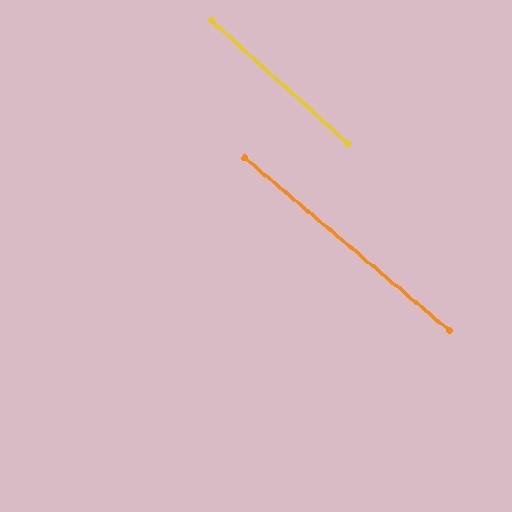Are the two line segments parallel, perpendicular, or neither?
Parallel — their directions differ by only 1.9°.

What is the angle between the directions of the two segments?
Approximately 2 degrees.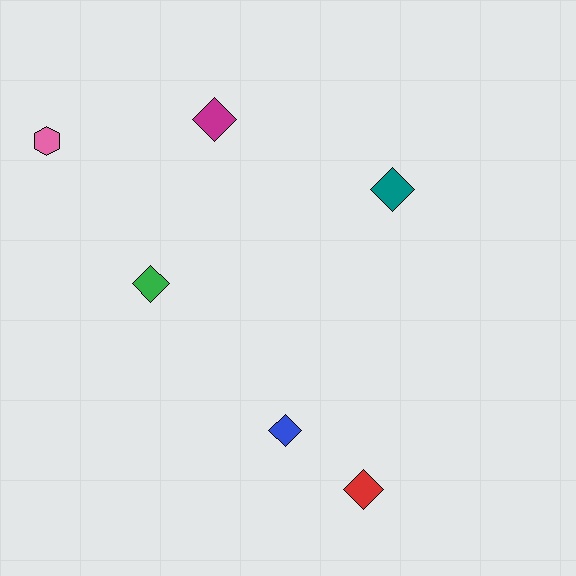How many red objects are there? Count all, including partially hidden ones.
There is 1 red object.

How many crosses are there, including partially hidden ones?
There are no crosses.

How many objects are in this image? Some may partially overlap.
There are 6 objects.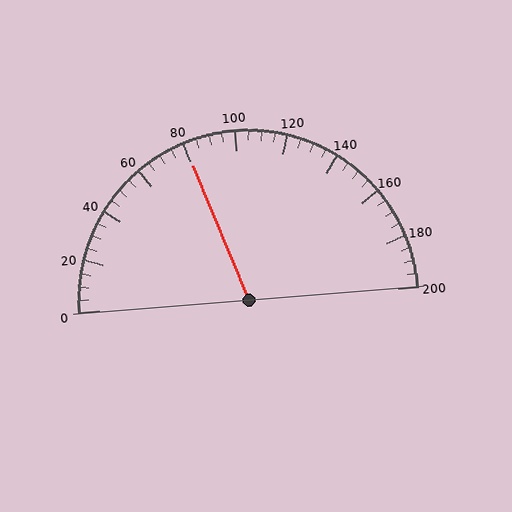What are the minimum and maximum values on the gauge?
The gauge ranges from 0 to 200.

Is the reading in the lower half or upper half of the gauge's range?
The reading is in the lower half of the range (0 to 200).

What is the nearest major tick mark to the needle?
The nearest major tick mark is 80.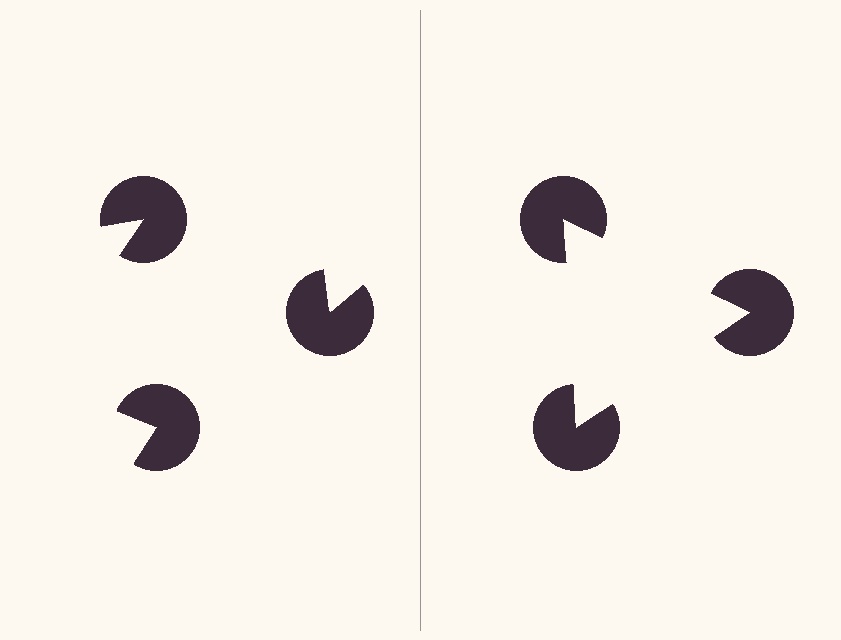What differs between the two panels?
The pac-man discs are positioned identically on both sides; only the wedge orientations differ. On the right they align to a triangle; on the left they are misaligned.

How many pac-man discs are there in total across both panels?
6 — 3 on each side.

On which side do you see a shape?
An illusory triangle appears on the right side. On the left side the wedge cuts are rotated, so no coherent shape forms.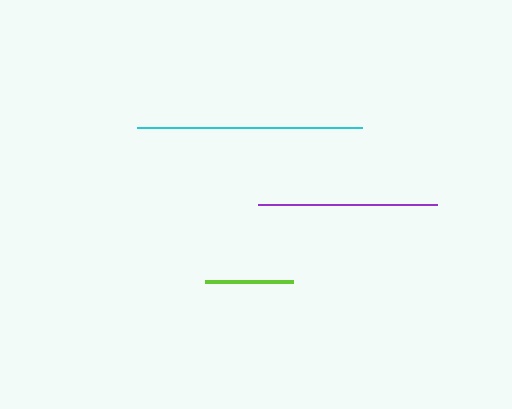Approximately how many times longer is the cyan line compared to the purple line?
The cyan line is approximately 1.3 times the length of the purple line.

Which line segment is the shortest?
The lime line is the shortest at approximately 88 pixels.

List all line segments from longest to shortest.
From longest to shortest: cyan, purple, lime.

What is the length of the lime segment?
The lime segment is approximately 88 pixels long.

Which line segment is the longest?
The cyan line is the longest at approximately 225 pixels.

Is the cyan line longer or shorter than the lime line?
The cyan line is longer than the lime line.